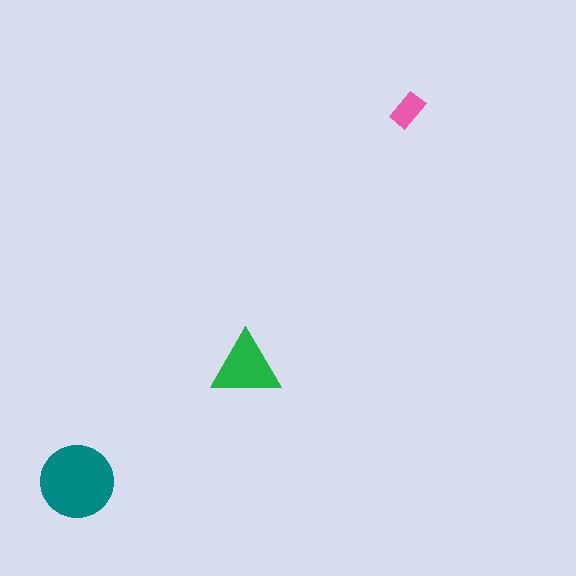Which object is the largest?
The teal circle.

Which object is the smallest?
The pink rectangle.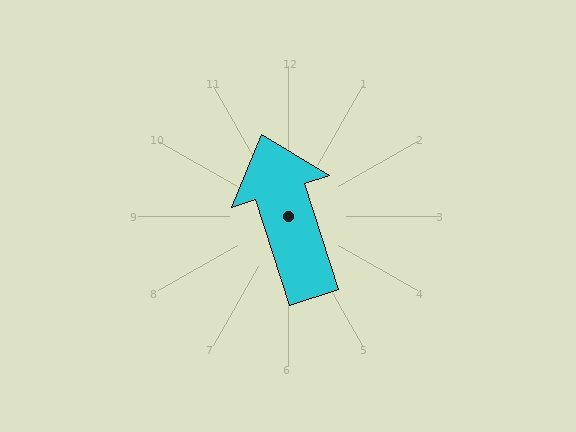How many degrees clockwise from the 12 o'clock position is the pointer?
Approximately 342 degrees.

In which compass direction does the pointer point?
North.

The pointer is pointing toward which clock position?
Roughly 11 o'clock.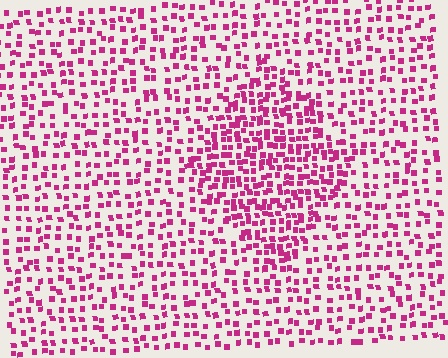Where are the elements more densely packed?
The elements are more densely packed inside the diamond boundary.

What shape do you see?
I see a diamond.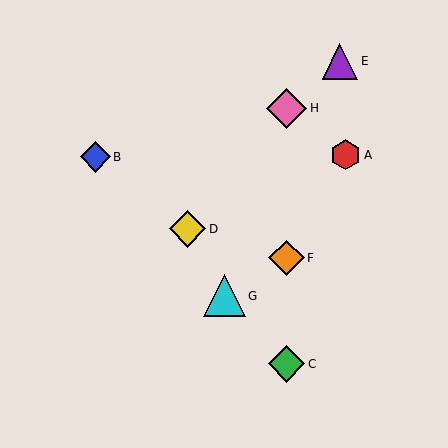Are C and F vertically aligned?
Yes, both are at x≈287.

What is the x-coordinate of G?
Object G is at x≈224.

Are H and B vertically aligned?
No, H is at x≈287 and B is at x≈95.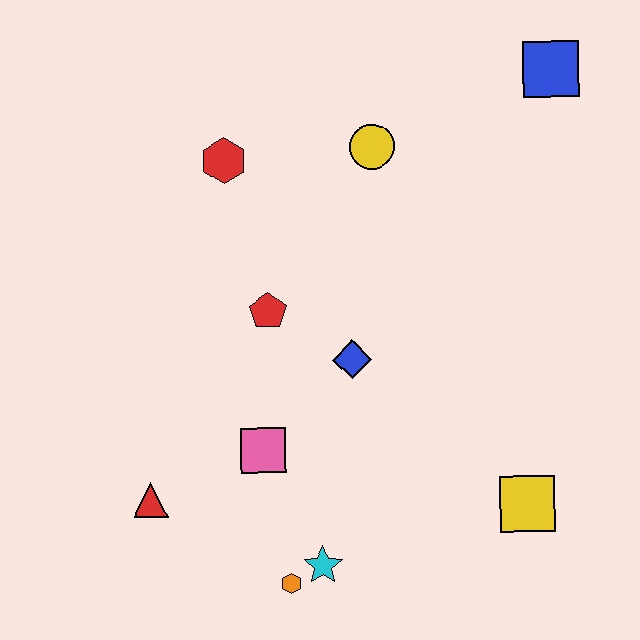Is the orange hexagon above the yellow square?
No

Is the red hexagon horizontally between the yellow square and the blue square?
No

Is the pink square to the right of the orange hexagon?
No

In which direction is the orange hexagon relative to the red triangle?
The orange hexagon is to the right of the red triangle.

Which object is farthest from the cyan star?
The blue square is farthest from the cyan star.